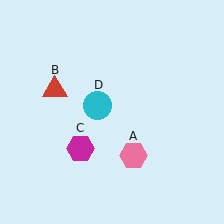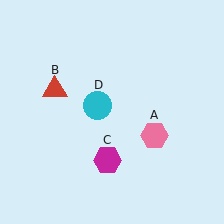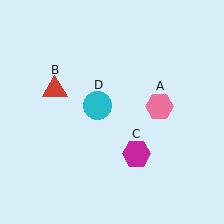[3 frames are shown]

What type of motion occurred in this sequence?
The pink hexagon (object A), magenta hexagon (object C) rotated counterclockwise around the center of the scene.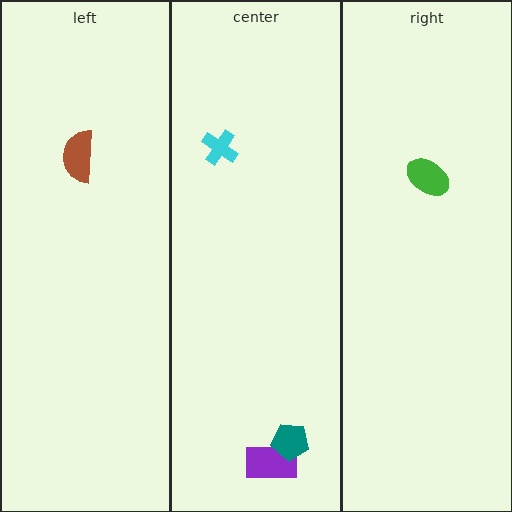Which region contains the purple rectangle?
The center region.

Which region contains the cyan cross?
The center region.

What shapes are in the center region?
The cyan cross, the purple rectangle, the teal pentagon.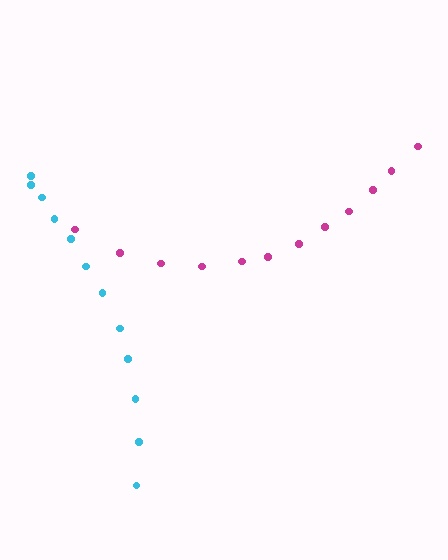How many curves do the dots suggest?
There are 2 distinct paths.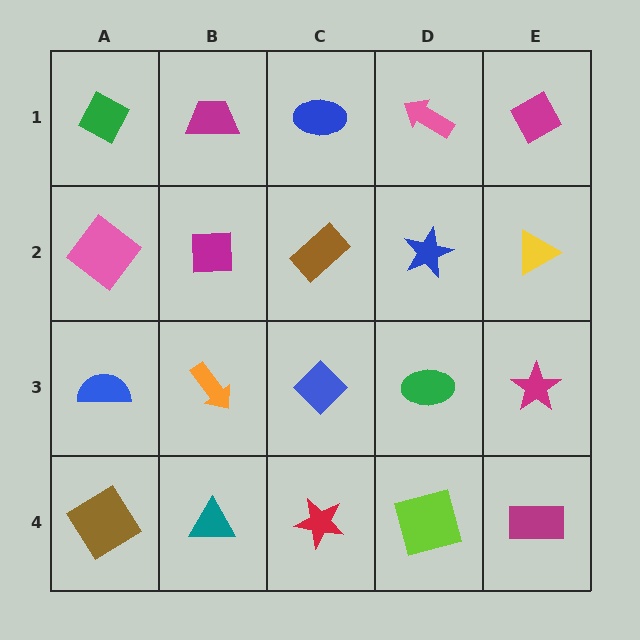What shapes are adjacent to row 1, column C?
A brown rectangle (row 2, column C), a magenta trapezoid (row 1, column B), a pink arrow (row 1, column D).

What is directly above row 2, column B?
A magenta trapezoid.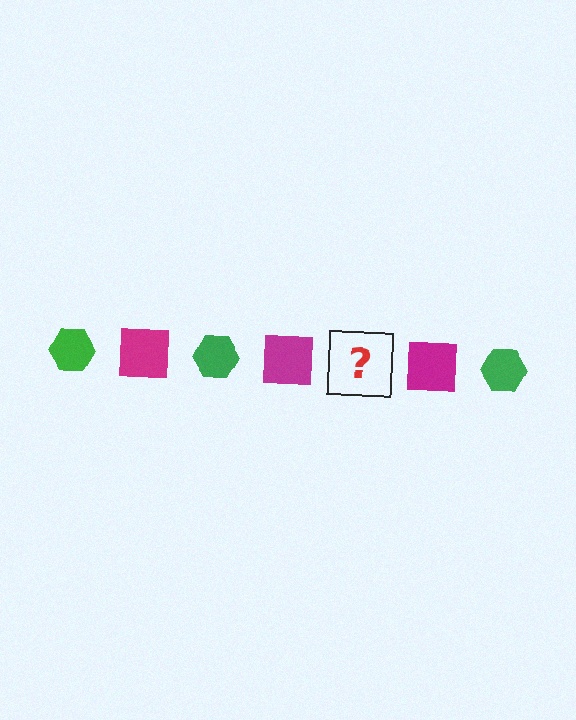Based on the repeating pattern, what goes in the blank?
The blank should be a green hexagon.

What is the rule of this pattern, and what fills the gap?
The rule is that the pattern alternates between green hexagon and magenta square. The gap should be filled with a green hexagon.